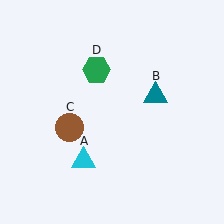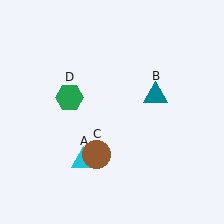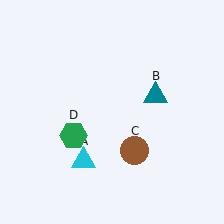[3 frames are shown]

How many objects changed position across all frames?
2 objects changed position: brown circle (object C), green hexagon (object D).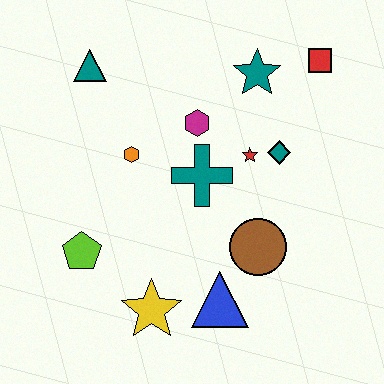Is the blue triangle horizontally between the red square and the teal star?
No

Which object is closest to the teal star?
The red square is closest to the teal star.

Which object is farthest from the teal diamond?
The lime pentagon is farthest from the teal diamond.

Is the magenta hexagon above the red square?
No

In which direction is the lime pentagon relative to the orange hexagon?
The lime pentagon is below the orange hexagon.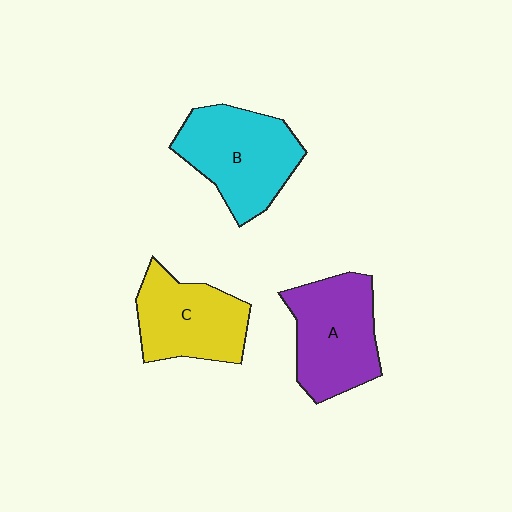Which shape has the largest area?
Shape B (cyan).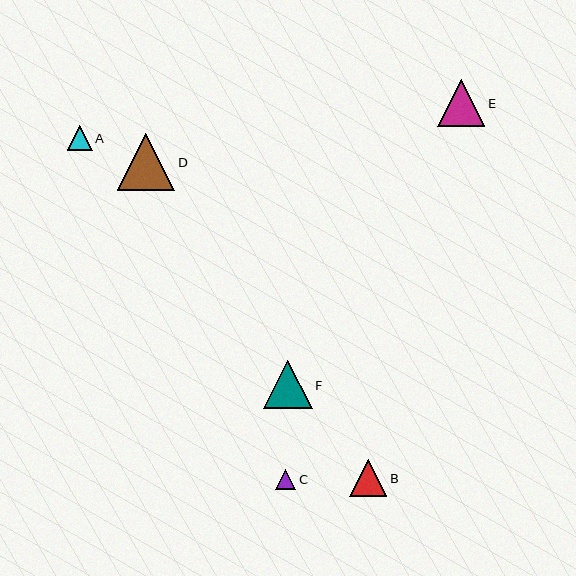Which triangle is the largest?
Triangle D is the largest with a size of approximately 58 pixels.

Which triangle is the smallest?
Triangle C is the smallest with a size of approximately 20 pixels.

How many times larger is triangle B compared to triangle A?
Triangle B is approximately 1.5 times the size of triangle A.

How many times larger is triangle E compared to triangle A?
Triangle E is approximately 1.9 times the size of triangle A.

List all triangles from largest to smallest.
From largest to smallest: D, F, E, B, A, C.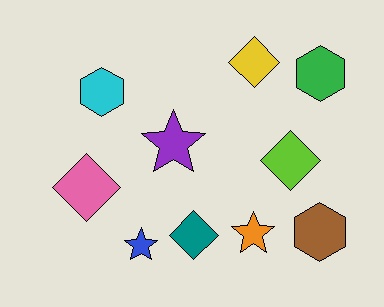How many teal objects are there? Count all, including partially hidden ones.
There is 1 teal object.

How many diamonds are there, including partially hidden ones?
There are 4 diamonds.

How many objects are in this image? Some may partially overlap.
There are 10 objects.